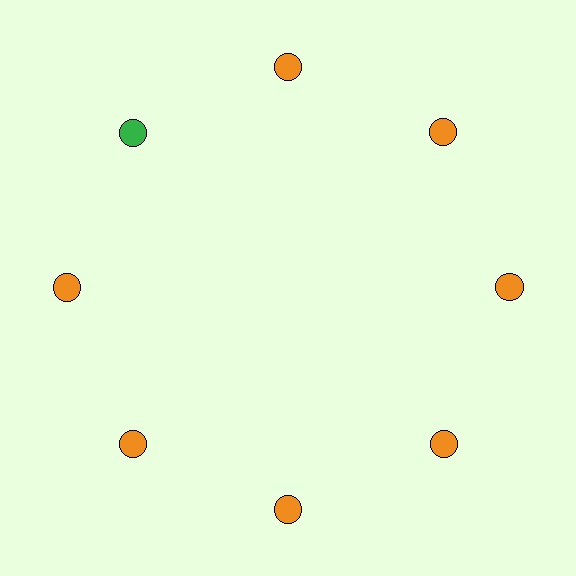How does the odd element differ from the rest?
It has a different color: green instead of orange.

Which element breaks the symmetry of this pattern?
The green circle at roughly the 10 o'clock position breaks the symmetry. All other shapes are orange circles.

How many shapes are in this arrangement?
There are 8 shapes arranged in a ring pattern.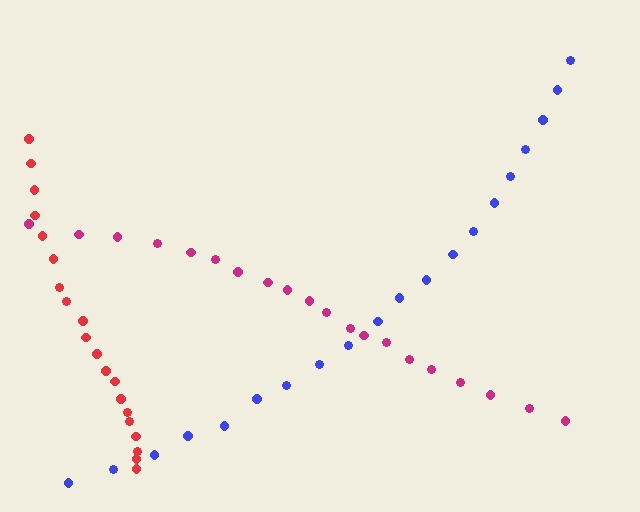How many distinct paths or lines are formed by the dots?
There are 3 distinct paths.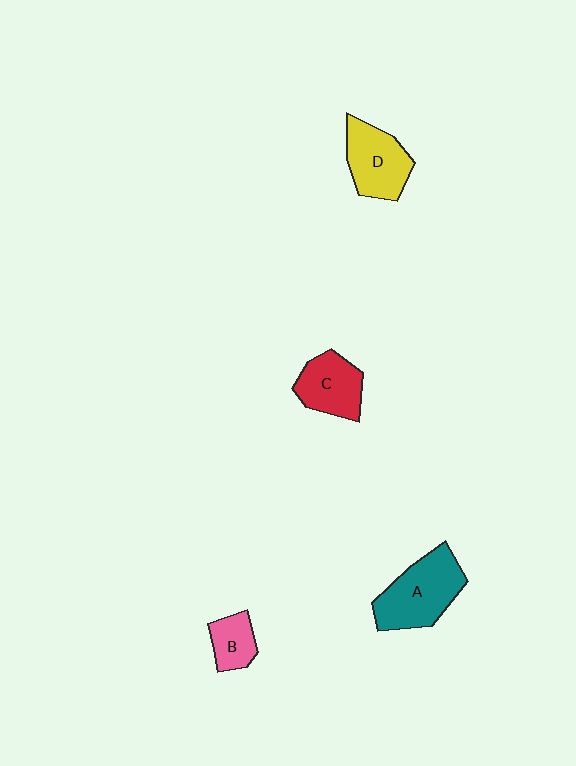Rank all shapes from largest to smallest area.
From largest to smallest: A (teal), D (yellow), C (red), B (pink).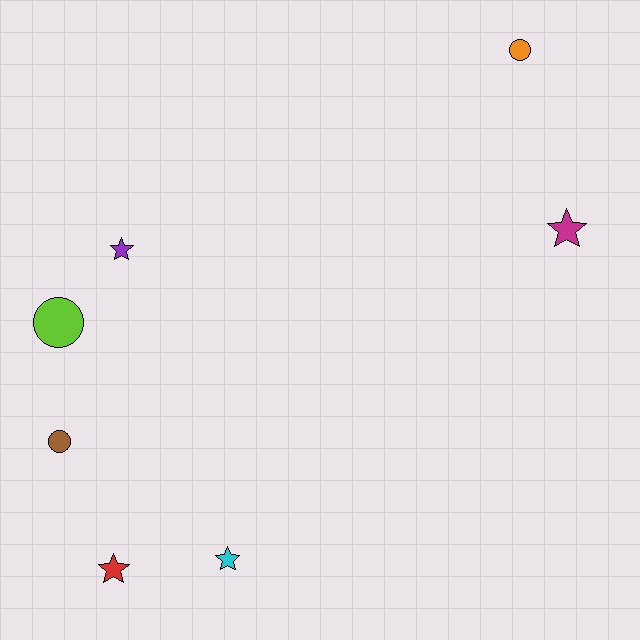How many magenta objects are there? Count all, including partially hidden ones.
There is 1 magenta object.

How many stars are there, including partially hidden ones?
There are 4 stars.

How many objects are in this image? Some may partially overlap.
There are 7 objects.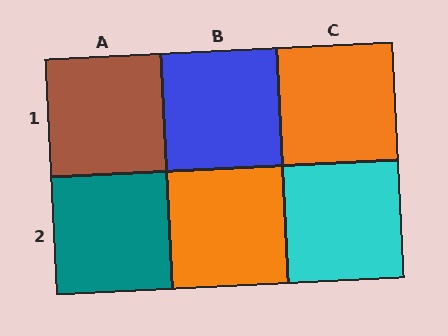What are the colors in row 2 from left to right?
Teal, orange, cyan.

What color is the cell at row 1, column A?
Brown.